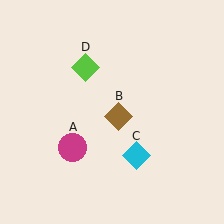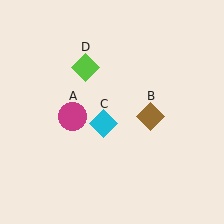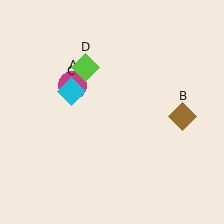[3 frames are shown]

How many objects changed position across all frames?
3 objects changed position: magenta circle (object A), brown diamond (object B), cyan diamond (object C).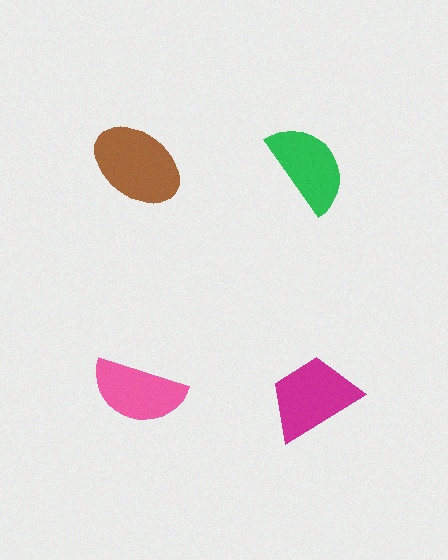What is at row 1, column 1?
A brown ellipse.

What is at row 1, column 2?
A green semicircle.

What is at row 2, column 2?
A magenta trapezoid.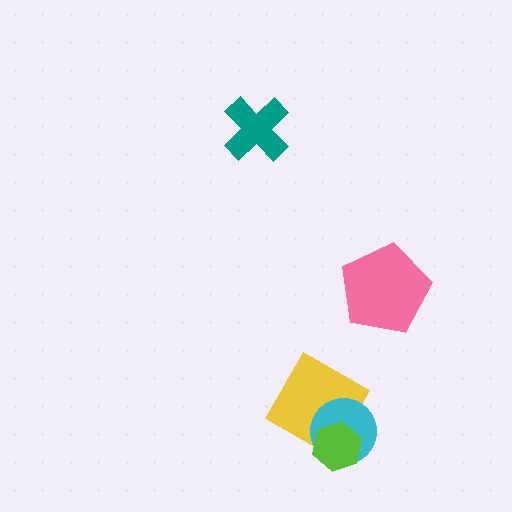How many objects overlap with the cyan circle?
2 objects overlap with the cyan circle.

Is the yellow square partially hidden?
Yes, it is partially covered by another shape.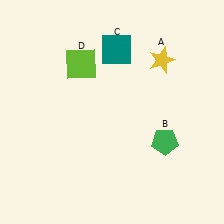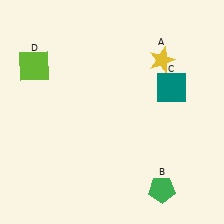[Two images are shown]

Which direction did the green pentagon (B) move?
The green pentagon (B) moved down.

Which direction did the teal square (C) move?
The teal square (C) moved right.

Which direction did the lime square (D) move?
The lime square (D) moved left.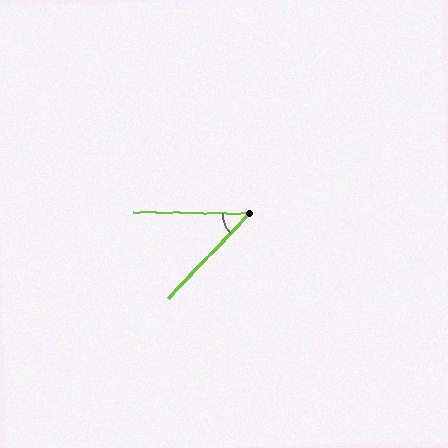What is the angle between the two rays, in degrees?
Approximately 48 degrees.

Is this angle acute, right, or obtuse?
It is acute.